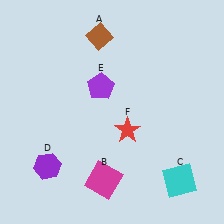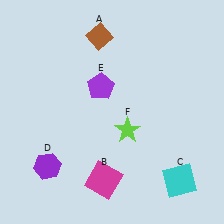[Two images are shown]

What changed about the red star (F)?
In Image 1, F is red. In Image 2, it changed to lime.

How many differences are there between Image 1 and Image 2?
There is 1 difference between the two images.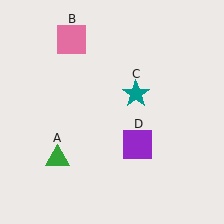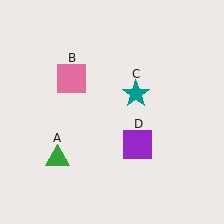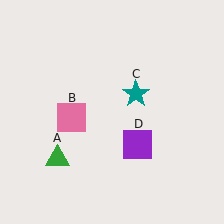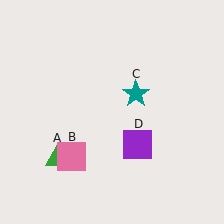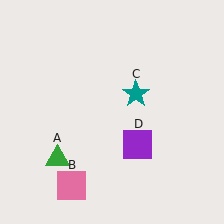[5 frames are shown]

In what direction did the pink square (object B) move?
The pink square (object B) moved down.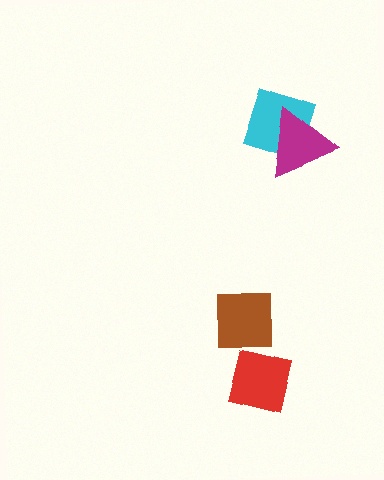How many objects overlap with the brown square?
0 objects overlap with the brown square.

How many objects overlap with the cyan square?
1 object overlaps with the cyan square.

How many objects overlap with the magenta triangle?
1 object overlaps with the magenta triangle.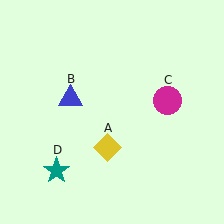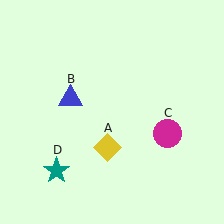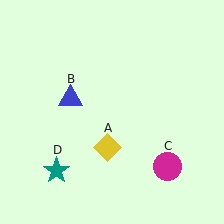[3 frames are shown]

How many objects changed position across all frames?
1 object changed position: magenta circle (object C).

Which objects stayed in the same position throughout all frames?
Yellow diamond (object A) and blue triangle (object B) and teal star (object D) remained stationary.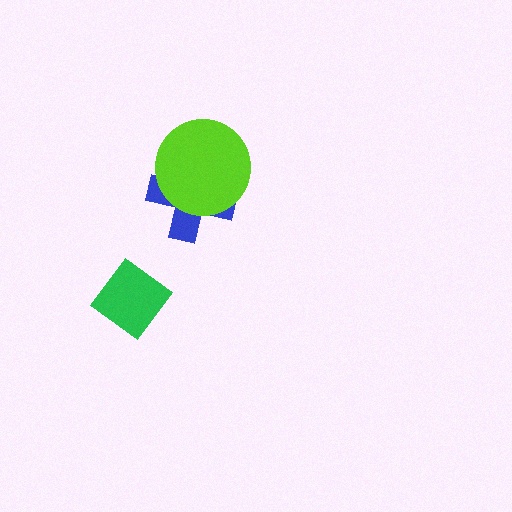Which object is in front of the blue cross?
The lime circle is in front of the blue cross.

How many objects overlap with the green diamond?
0 objects overlap with the green diamond.